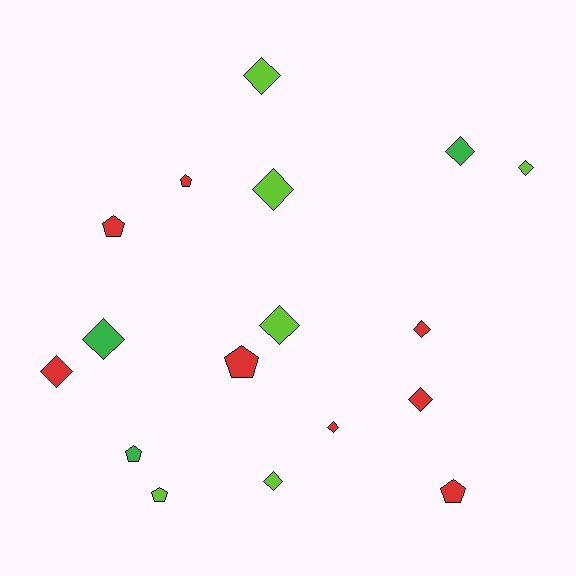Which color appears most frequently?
Red, with 8 objects.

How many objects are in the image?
There are 17 objects.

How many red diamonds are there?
There are 4 red diamonds.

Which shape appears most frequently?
Diamond, with 11 objects.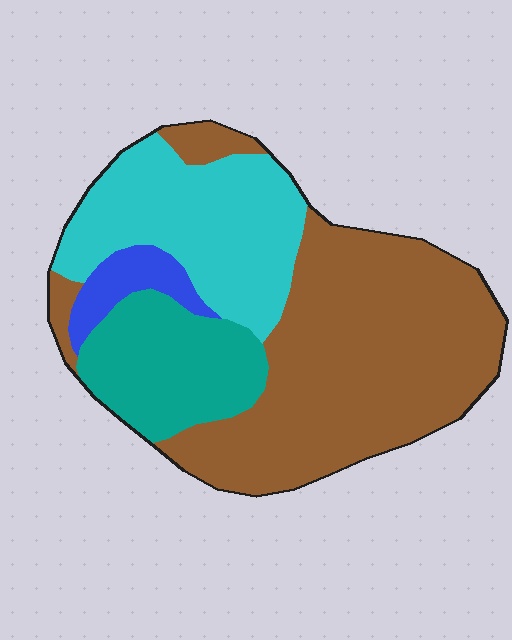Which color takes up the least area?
Blue, at roughly 5%.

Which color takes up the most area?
Brown, at roughly 50%.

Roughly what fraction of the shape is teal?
Teal covers 17% of the shape.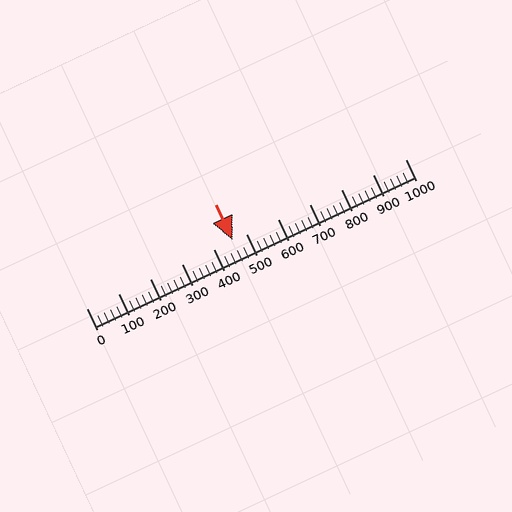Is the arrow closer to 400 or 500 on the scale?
The arrow is closer to 500.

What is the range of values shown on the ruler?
The ruler shows values from 0 to 1000.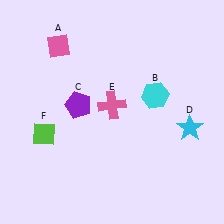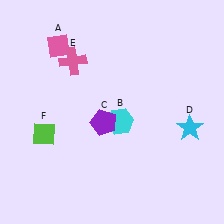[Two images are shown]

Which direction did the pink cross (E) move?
The pink cross (E) moved up.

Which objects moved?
The objects that moved are: the cyan hexagon (B), the purple pentagon (C), the pink cross (E).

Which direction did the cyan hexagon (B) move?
The cyan hexagon (B) moved left.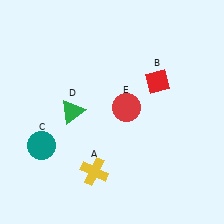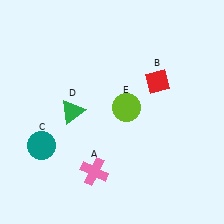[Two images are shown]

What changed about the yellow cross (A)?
In Image 1, A is yellow. In Image 2, it changed to pink.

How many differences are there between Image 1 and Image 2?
There are 2 differences between the two images.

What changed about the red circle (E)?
In Image 1, E is red. In Image 2, it changed to lime.